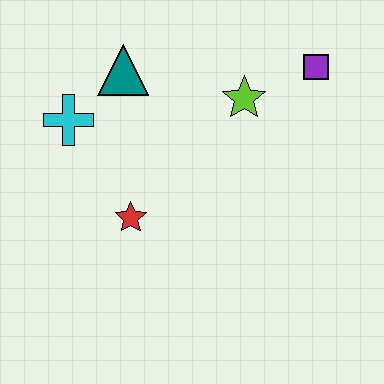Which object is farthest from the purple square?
The cyan cross is farthest from the purple square.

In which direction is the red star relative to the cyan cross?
The red star is below the cyan cross.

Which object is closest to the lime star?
The purple square is closest to the lime star.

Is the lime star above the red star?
Yes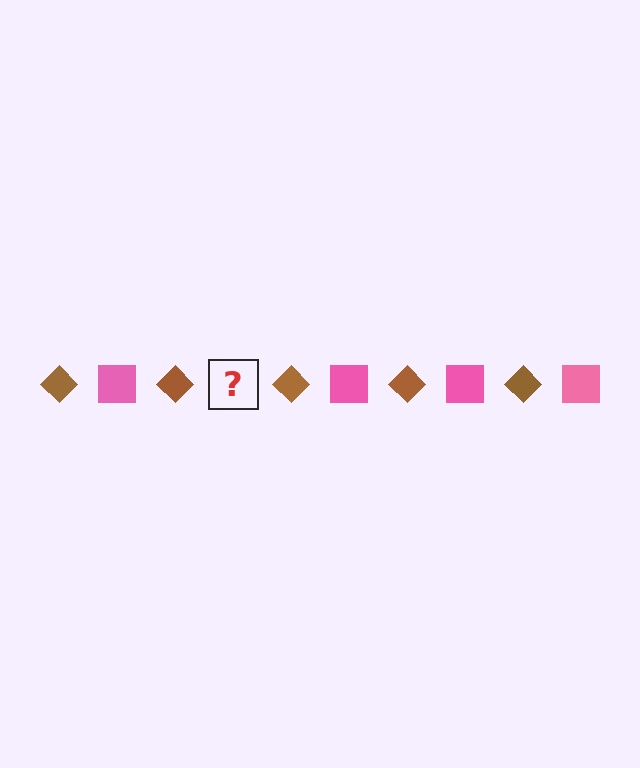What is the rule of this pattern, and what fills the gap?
The rule is that the pattern alternates between brown diamond and pink square. The gap should be filled with a pink square.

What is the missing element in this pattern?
The missing element is a pink square.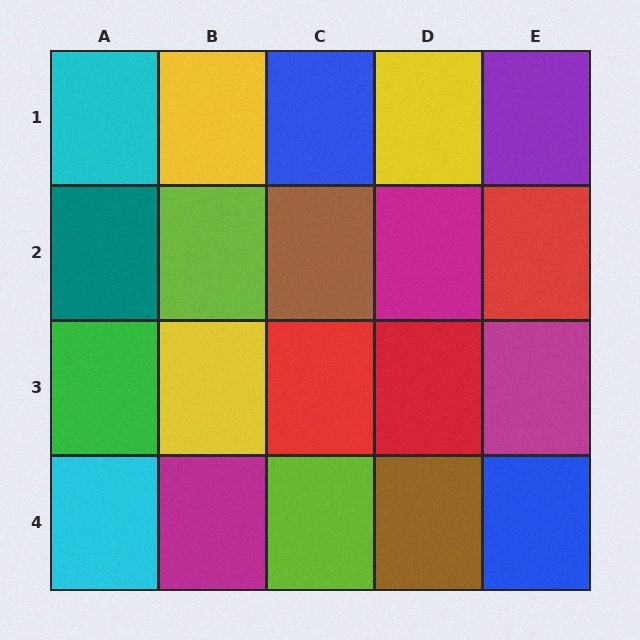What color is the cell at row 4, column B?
Magenta.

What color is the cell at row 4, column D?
Brown.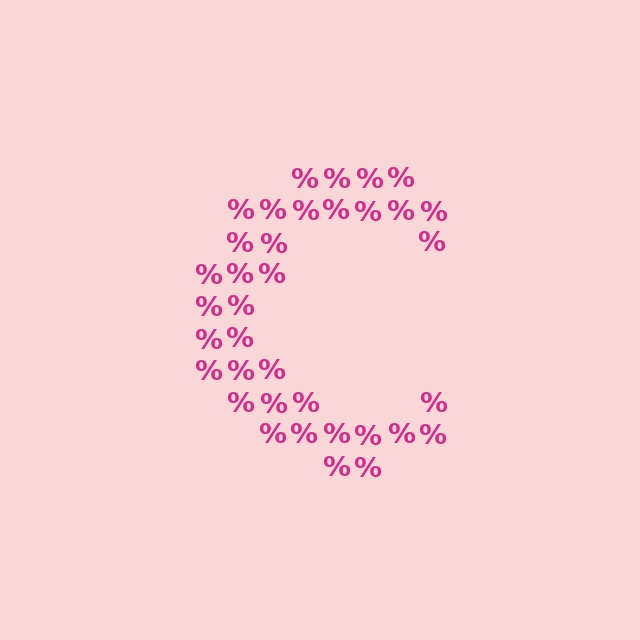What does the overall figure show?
The overall figure shows the letter C.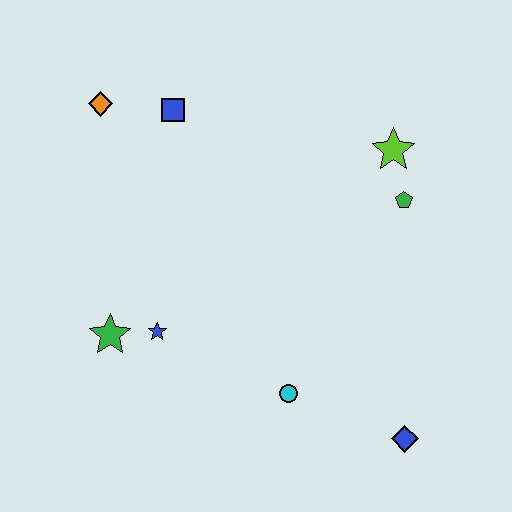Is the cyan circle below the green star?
Yes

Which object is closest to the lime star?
The green pentagon is closest to the lime star.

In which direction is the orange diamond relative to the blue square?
The orange diamond is to the left of the blue square.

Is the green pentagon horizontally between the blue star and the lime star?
No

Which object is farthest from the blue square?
The blue diamond is farthest from the blue square.